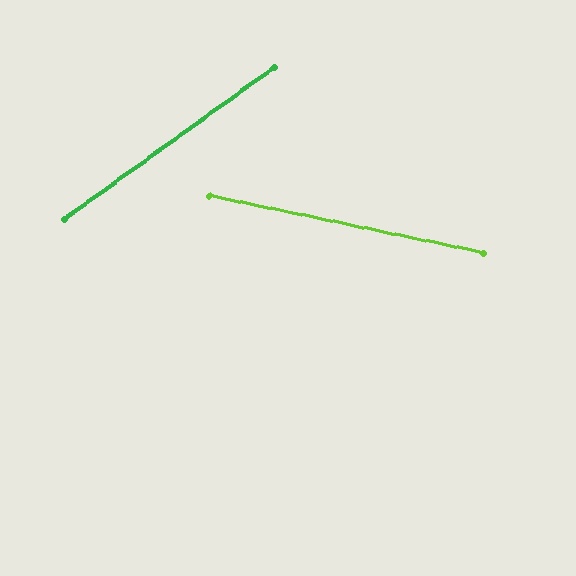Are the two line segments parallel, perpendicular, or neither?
Neither parallel nor perpendicular — they differ by about 48°.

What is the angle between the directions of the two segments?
Approximately 48 degrees.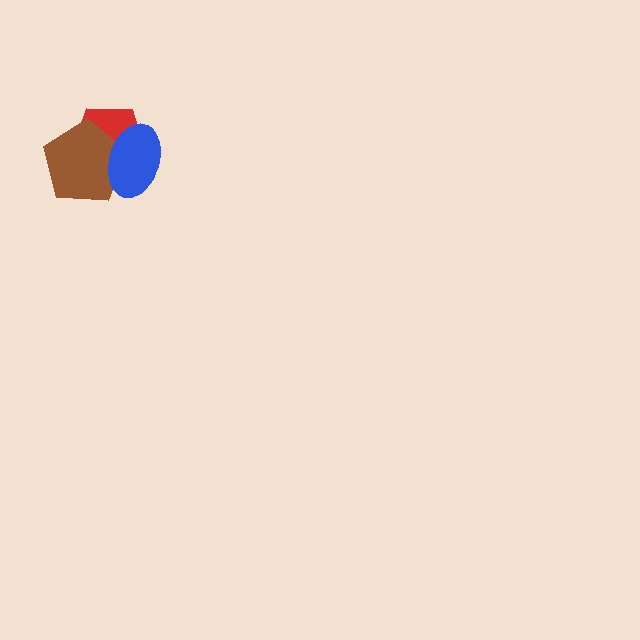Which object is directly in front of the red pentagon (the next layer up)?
The brown pentagon is directly in front of the red pentagon.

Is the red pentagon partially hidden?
Yes, it is partially covered by another shape.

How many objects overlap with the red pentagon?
2 objects overlap with the red pentagon.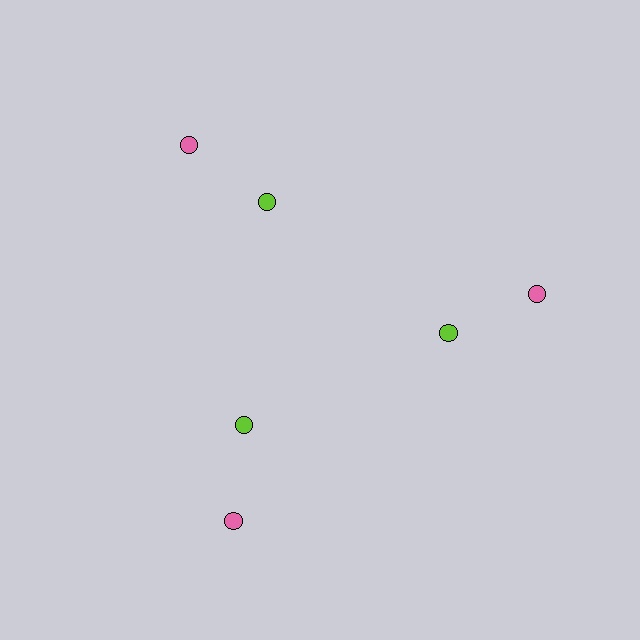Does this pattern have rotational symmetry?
Yes, this pattern has 3-fold rotational symmetry. It looks the same after rotating 120 degrees around the center.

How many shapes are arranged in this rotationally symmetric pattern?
There are 6 shapes, arranged in 3 groups of 2.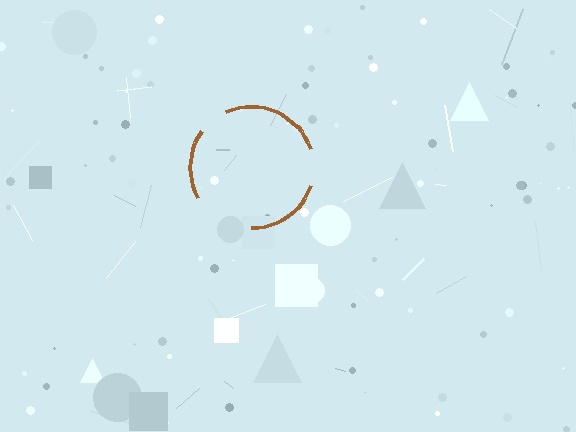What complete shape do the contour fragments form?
The contour fragments form a circle.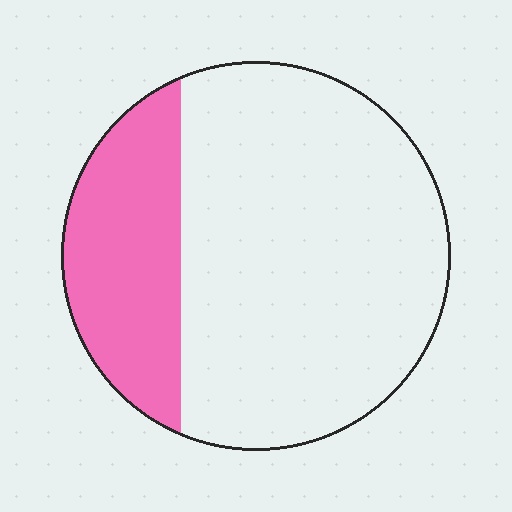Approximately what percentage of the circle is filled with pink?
Approximately 25%.